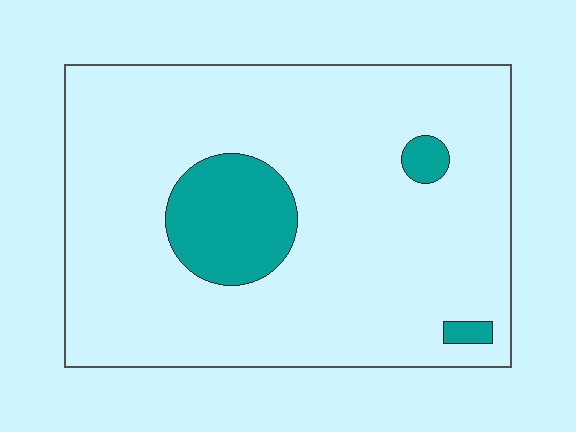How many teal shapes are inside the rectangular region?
3.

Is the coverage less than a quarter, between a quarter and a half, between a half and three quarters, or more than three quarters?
Less than a quarter.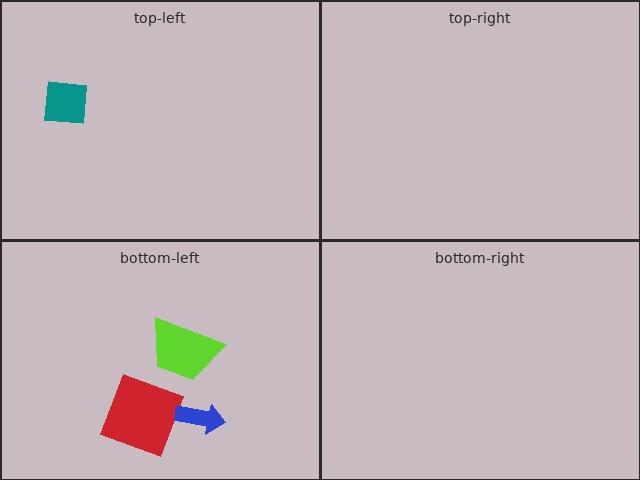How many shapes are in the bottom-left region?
3.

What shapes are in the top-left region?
The teal square.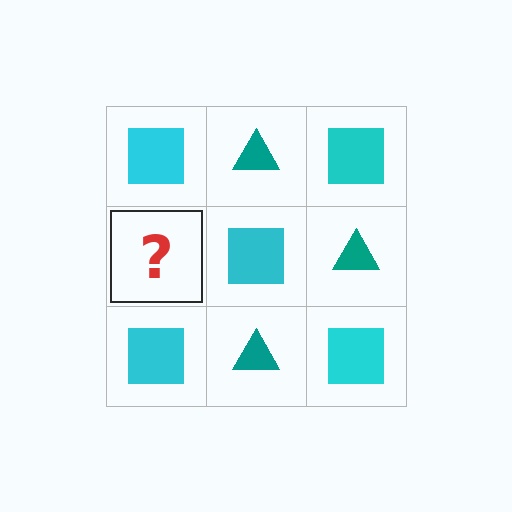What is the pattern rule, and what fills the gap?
The rule is that it alternates cyan square and teal triangle in a checkerboard pattern. The gap should be filled with a teal triangle.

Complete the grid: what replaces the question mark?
The question mark should be replaced with a teal triangle.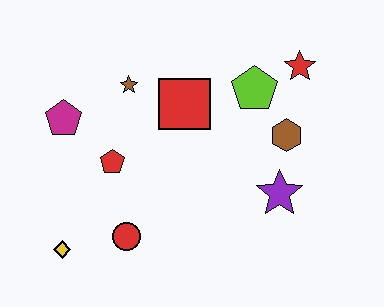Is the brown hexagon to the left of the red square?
No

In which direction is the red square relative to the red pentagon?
The red square is to the right of the red pentagon.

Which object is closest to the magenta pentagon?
The red pentagon is closest to the magenta pentagon.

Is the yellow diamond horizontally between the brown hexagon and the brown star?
No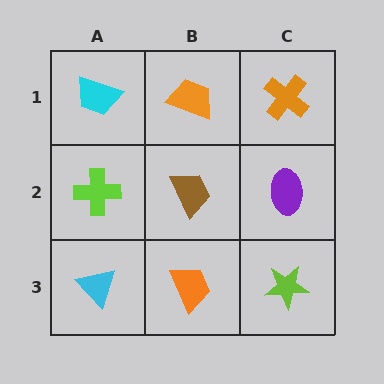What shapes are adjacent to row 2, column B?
An orange trapezoid (row 1, column B), an orange trapezoid (row 3, column B), a lime cross (row 2, column A), a purple ellipse (row 2, column C).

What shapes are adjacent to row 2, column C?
An orange cross (row 1, column C), a lime star (row 3, column C), a brown trapezoid (row 2, column B).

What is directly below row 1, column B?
A brown trapezoid.